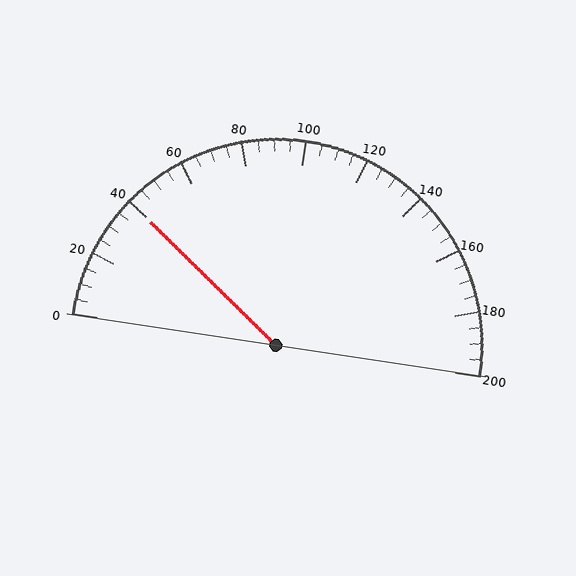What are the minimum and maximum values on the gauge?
The gauge ranges from 0 to 200.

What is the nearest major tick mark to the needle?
The nearest major tick mark is 40.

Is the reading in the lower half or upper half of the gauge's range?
The reading is in the lower half of the range (0 to 200).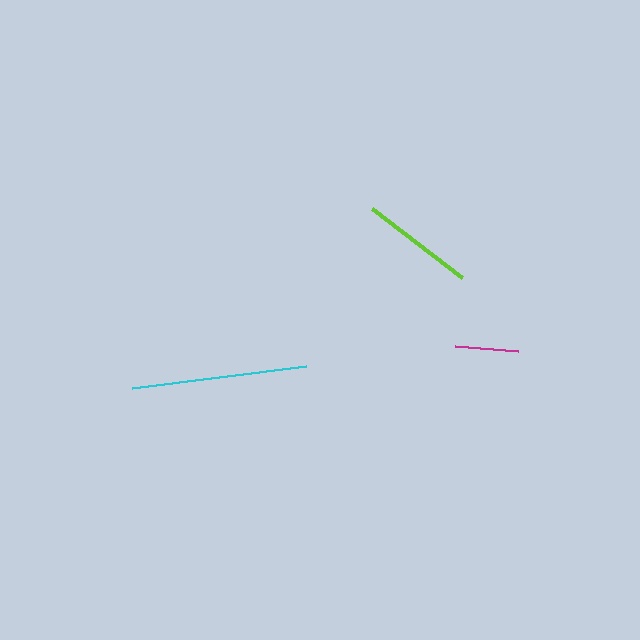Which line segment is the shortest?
The magenta line is the shortest at approximately 63 pixels.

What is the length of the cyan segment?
The cyan segment is approximately 176 pixels long.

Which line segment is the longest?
The cyan line is the longest at approximately 176 pixels.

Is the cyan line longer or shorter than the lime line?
The cyan line is longer than the lime line.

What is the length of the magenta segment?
The magenta segment is approximately 63 pixels long.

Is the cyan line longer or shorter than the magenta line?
The cyan line is longer than the magenta line.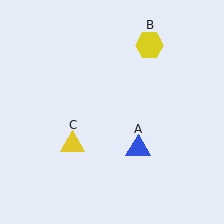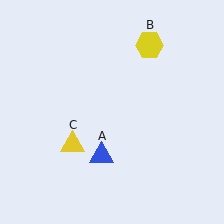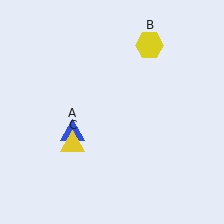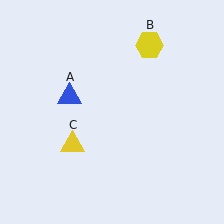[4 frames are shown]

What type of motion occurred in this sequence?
The blue triangle (object A) rotated clockwise around the center of the scene.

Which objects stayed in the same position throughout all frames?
Yellow hexagon (object B) and yellow triangle (object C) remained stationary.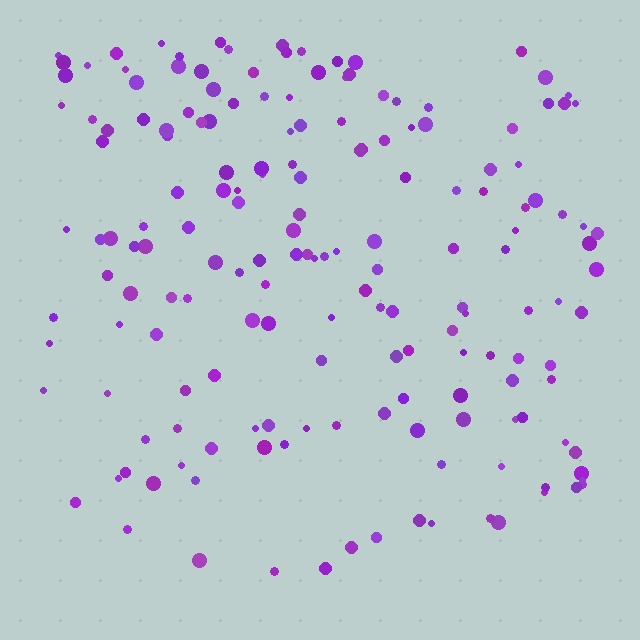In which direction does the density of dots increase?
From bottom to top, with the top side densest.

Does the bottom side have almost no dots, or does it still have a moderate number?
Still a moderate number, just noticeably fewer than the top.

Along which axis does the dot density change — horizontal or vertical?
Vertical.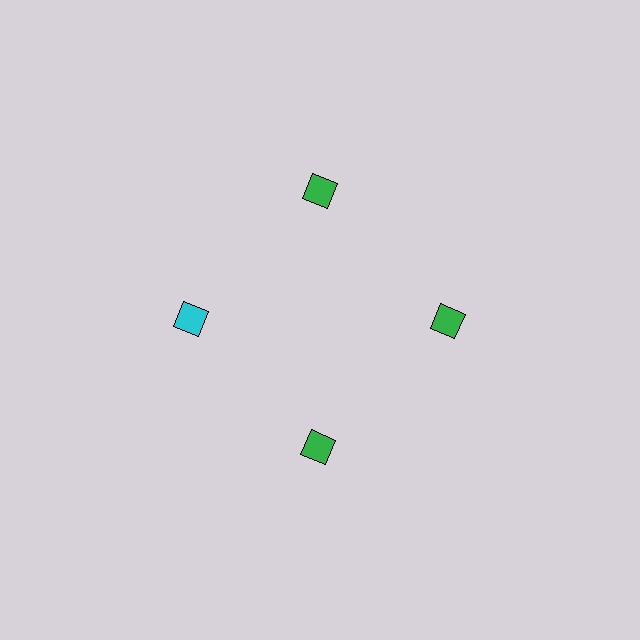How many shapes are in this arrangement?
There are 4 shapes arranged in a ring pattern.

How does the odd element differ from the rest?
It has a different color: cyan instead of green.